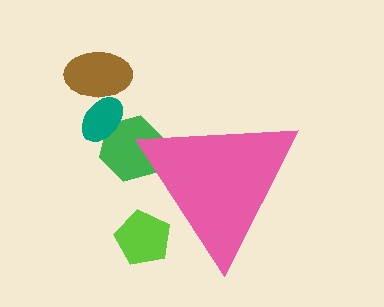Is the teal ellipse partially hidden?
No, the teal ellipse is fully visible.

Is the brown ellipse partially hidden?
No, the brown ellipse is fully visible.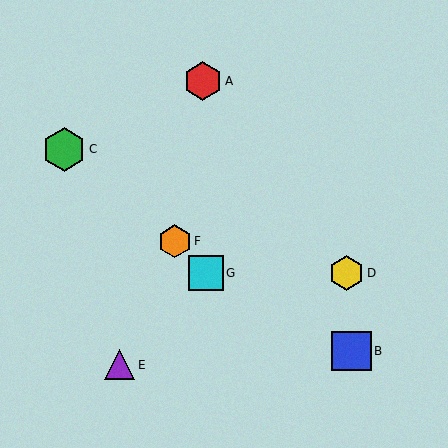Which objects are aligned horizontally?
Objects D, G are aligned horizontally.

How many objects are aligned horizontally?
2 objects (D, G) are aligned horizontally.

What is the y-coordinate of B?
Object B is at y≈351.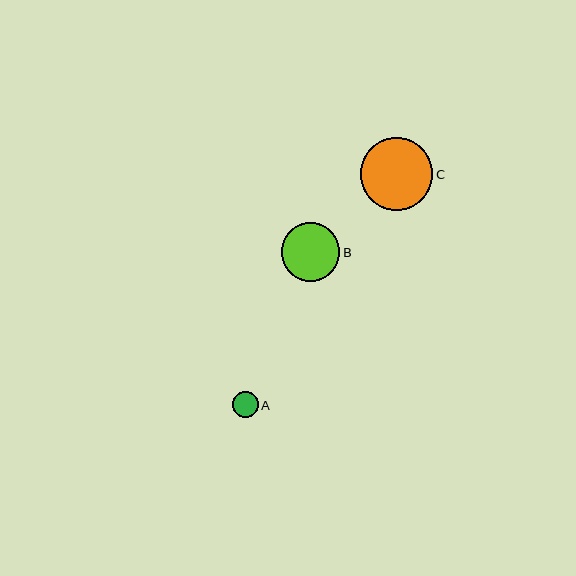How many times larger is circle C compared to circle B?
Circle C is approximately 1.2 times the size of circle B.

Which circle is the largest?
Circle C is the largest with a size of approximately 73 pixels.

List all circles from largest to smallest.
From largest to smallest: C, B, A.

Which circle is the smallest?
Circle A is the smallest with a size of approximately 26 pixels.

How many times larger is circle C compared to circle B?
Circle C is approximately 1.2 times the size of circle B.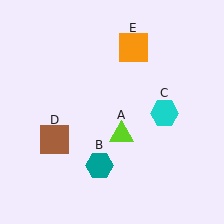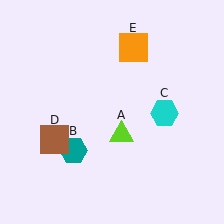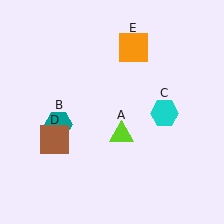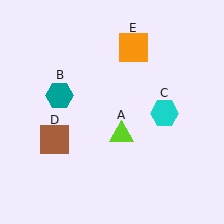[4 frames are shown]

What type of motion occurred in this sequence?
The teal hexagon (object B) rotated clockwise around the center of the scene.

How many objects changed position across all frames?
1 object changed position: teal hexagon (object B).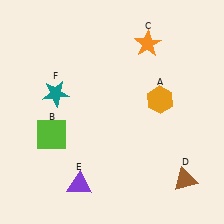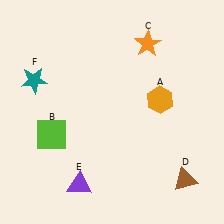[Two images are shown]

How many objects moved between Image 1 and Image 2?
1 object moved between the two images.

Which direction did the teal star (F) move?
The teal star (F) moved left.